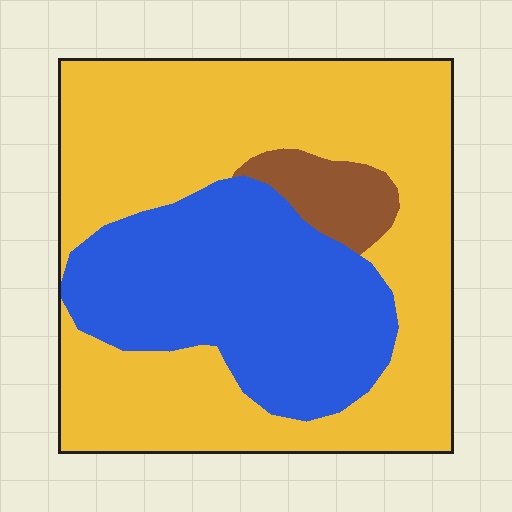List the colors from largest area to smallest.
From largest to smallest: yellow, blue, brown.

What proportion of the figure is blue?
Blue covers 33% of the figure.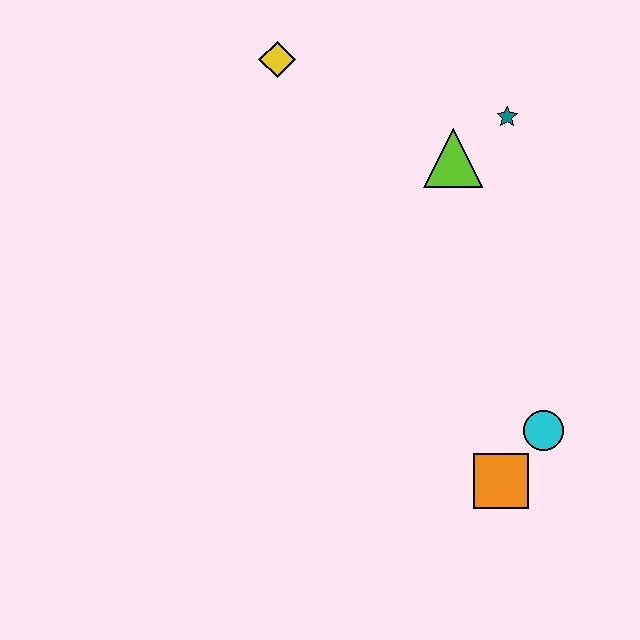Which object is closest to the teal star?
The lime triangle is closest to the teal star.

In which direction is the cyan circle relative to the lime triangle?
The cyan circle is below the lime triangle.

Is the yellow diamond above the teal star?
Yes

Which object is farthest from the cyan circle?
The yellow diamond is farthest from the cyan circle.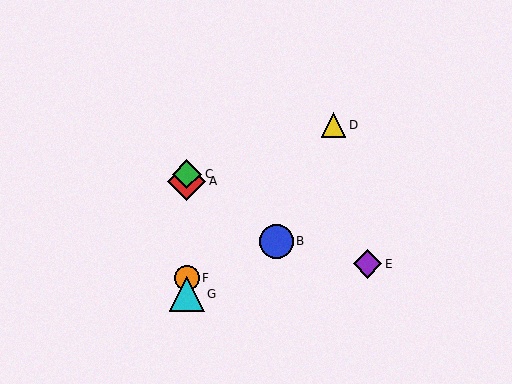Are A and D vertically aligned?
No, A is at x≈187 and D is at x≈333.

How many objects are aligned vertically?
4 objects (A, C, F, G) are aligned vertically.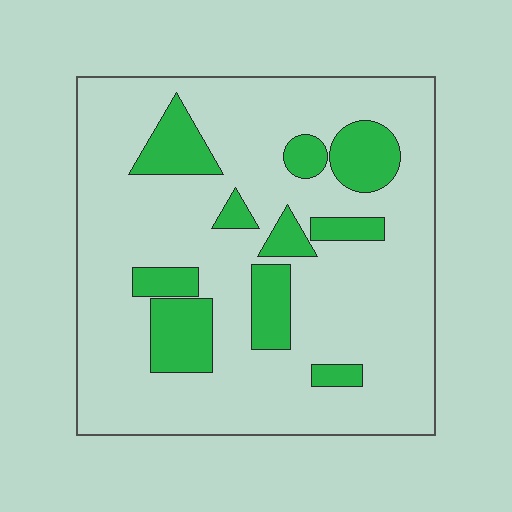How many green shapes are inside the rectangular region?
10.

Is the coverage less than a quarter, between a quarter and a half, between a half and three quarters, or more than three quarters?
Less than a quarter.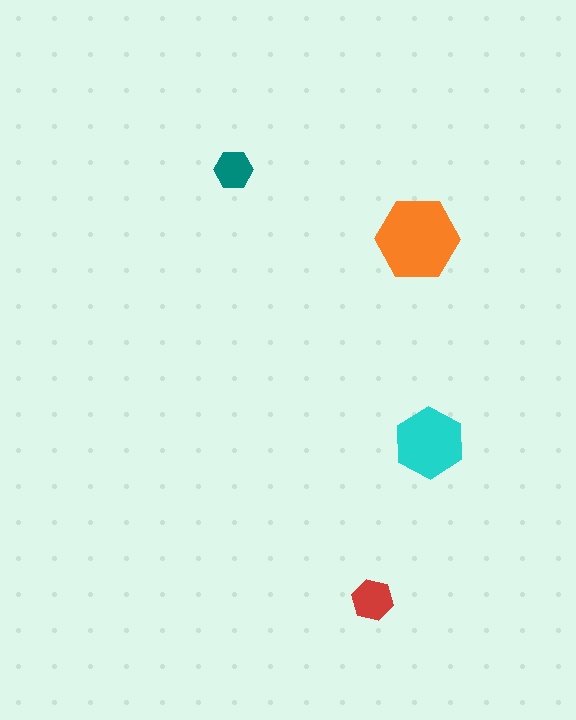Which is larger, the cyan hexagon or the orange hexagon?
The orange one.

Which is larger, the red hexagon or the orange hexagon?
The orange one.